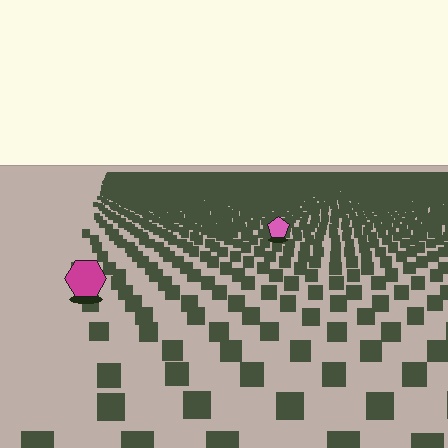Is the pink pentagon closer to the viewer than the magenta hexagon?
No. The magenta hexagon is closer — you can tell from the texture gradient: the ground texture is coarser near it.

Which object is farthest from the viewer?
The pink pentagon is farthest from the viewer. It appears smaller and the ground texture around it is denser.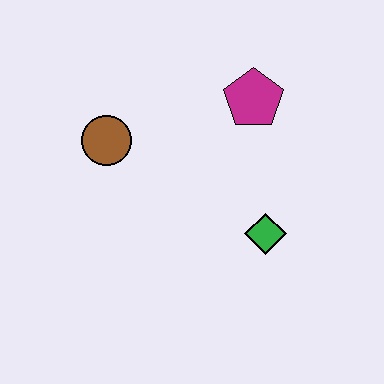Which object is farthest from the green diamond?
The brown circle is farthest from the green diamond.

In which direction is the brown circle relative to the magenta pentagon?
The brown circle is to the left of the magenta pentagon.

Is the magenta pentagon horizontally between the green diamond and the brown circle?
Yes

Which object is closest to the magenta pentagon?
The green diamond is closest to the magenta pentagon.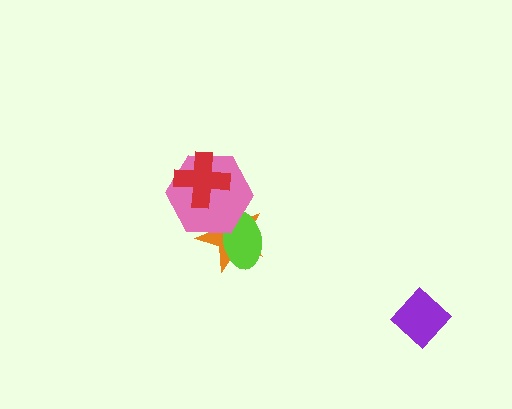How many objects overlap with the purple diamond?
0 objects overlap with the purple diamond.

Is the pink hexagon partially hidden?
Yes, it is partially covered by another shape.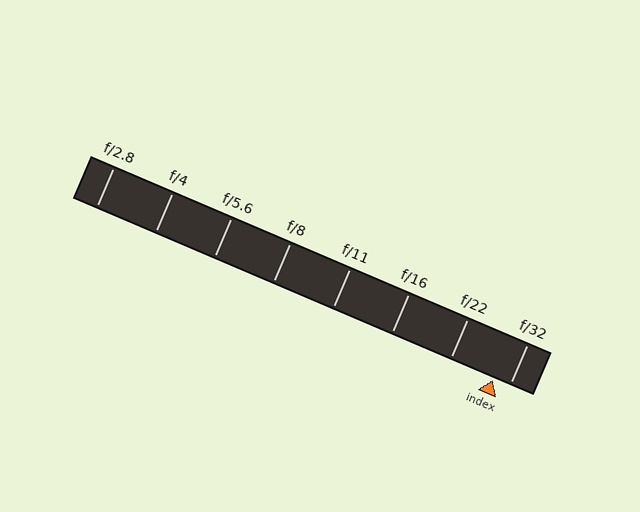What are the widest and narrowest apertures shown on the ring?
The widest aperture shown is f/2.8 and the narrowest is f/32.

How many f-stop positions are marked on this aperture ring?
There are 8 f-stop positions marked.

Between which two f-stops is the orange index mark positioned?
The index mark is between f/22 and f/32.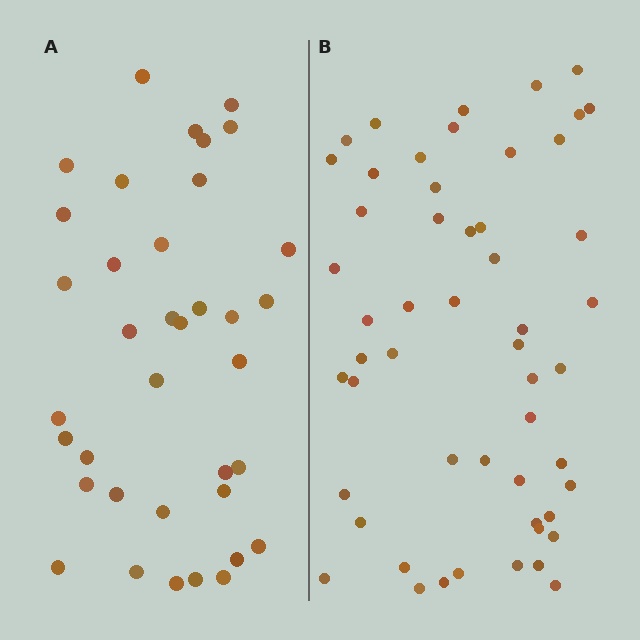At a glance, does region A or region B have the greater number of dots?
Region B (the right region) has more dots.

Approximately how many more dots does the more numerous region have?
Region B has approximately 15 more dots than region A.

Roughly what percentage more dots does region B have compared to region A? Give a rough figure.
About 45% more.